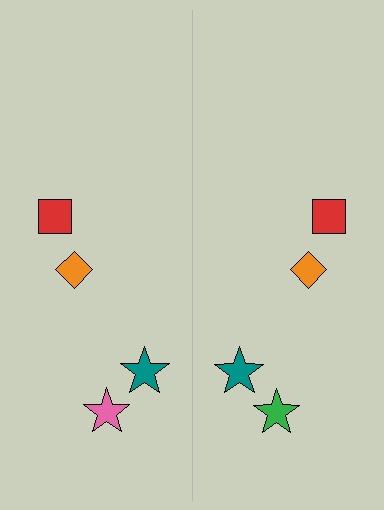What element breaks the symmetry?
The green star on the right side breaks the symmetry — its mirror counterpart is pink.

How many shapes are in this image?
There are 8 shapes in this image.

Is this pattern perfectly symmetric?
No, the pattern is not perfectly symmetric. The green star on the right side breaks the symmetry — its mirror counterpart is pink.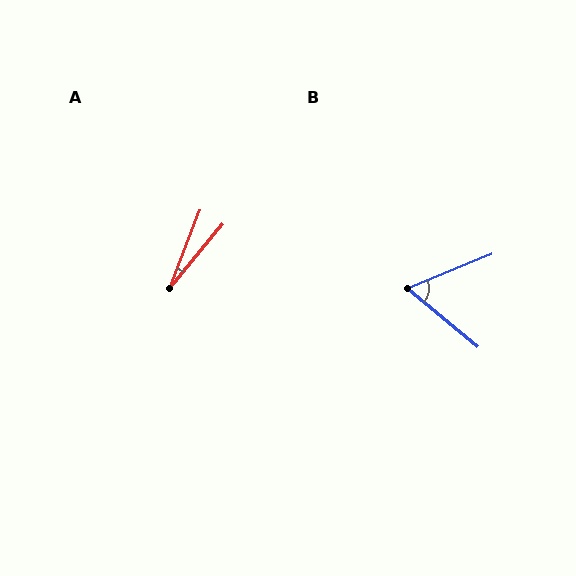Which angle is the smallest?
A, at approximately 18 degrees.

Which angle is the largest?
B, at approximately 62 degrees.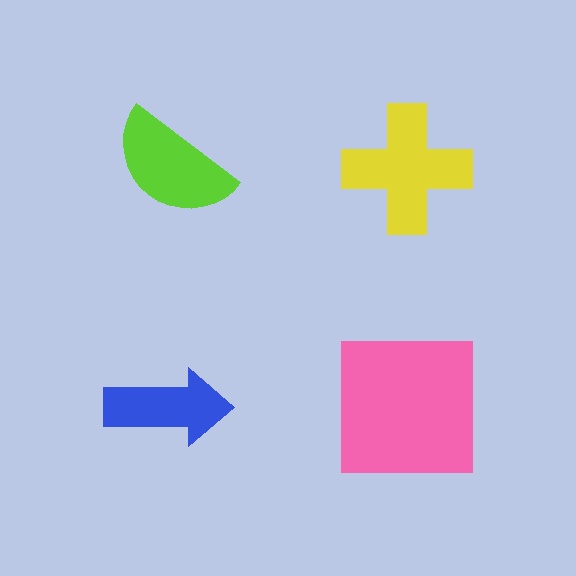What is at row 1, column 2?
A yellow cross.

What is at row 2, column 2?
A pink square.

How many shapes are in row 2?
2 shapes.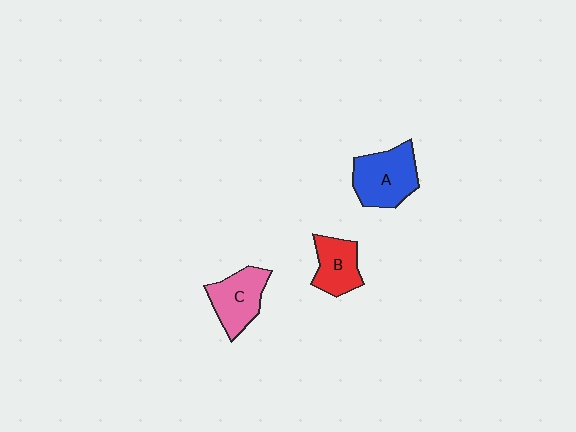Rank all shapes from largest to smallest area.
From largest to smallest: A (blue), C (pink), B (red).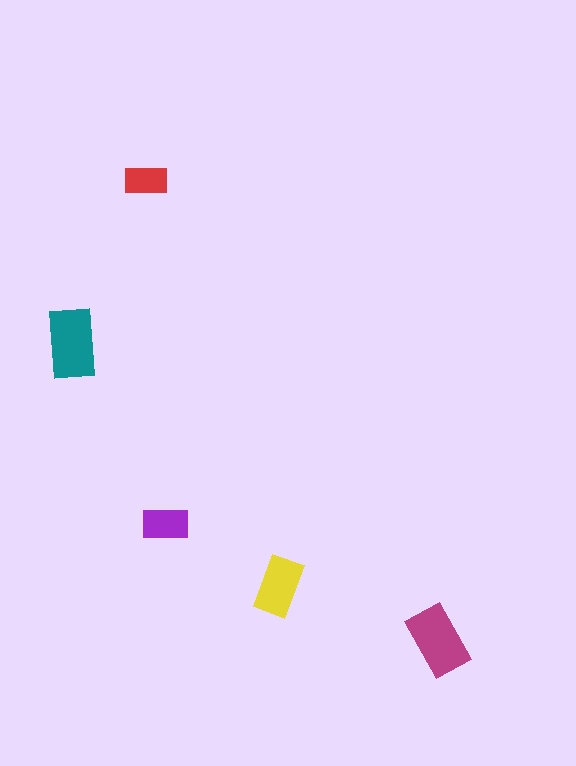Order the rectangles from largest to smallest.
the teal one, the magenta one, the yellow one, the purple one, the red one.